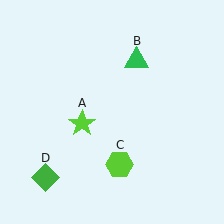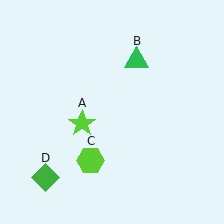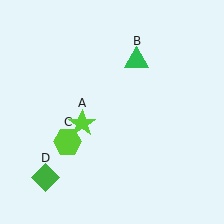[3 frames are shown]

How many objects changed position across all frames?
1 object changed position: lime hexagon (object C).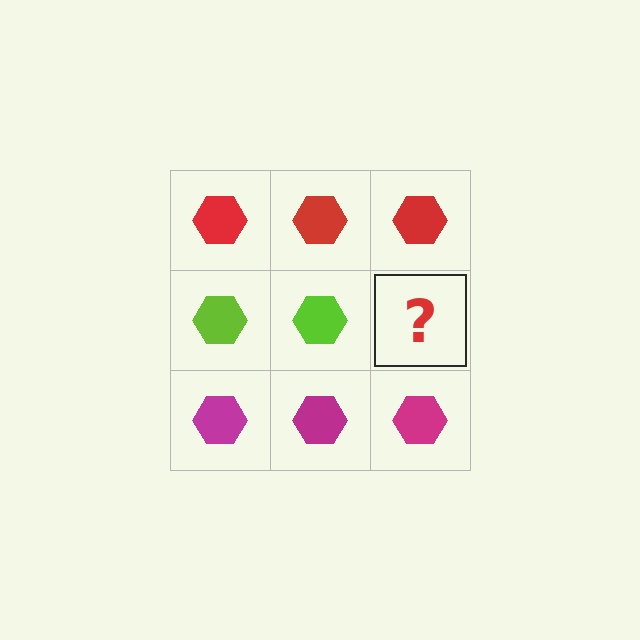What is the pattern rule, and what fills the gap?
The rule is that each row has a consistent color. The gap should be filled with a lime hexagon.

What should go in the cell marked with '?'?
The missing cell should contain a lime hexagon.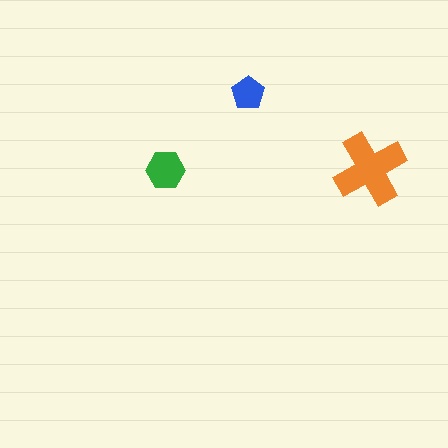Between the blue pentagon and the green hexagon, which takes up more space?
The green hexagon.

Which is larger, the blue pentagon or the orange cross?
The orange cross.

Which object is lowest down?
The green hexagon is bottommost.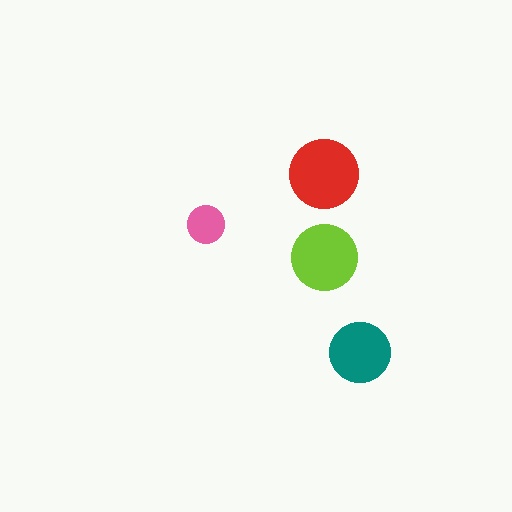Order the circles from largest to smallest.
the red one, the lime one, the teal one, the pink one.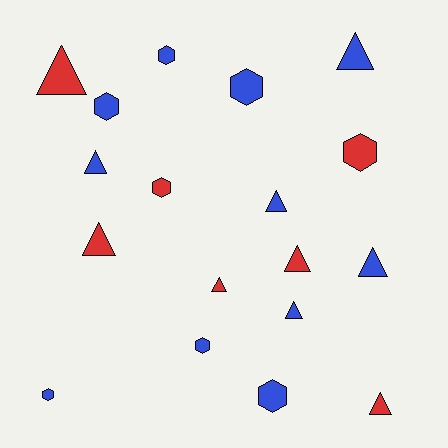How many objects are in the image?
There are 18 objects.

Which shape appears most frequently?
Triangle, with 10 objects.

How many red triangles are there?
There are 5 red triangles.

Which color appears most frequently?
Blue, with 11 objects.